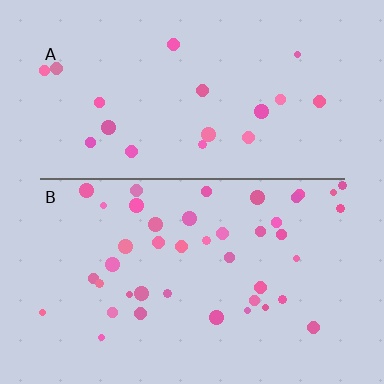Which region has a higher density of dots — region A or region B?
B (the bottom).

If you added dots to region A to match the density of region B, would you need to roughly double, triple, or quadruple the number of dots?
Approximately double.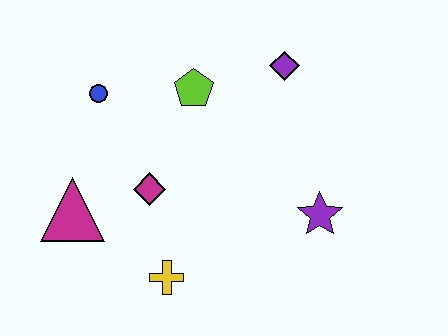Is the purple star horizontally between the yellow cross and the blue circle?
No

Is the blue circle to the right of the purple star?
No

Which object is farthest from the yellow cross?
The purple diamond is farthest from the yellow cross.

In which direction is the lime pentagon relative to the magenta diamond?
The lime pentagon is above the magenta diamond.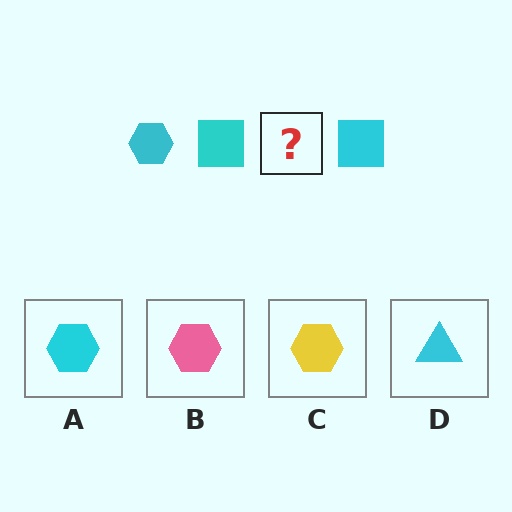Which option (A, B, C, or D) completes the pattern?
A.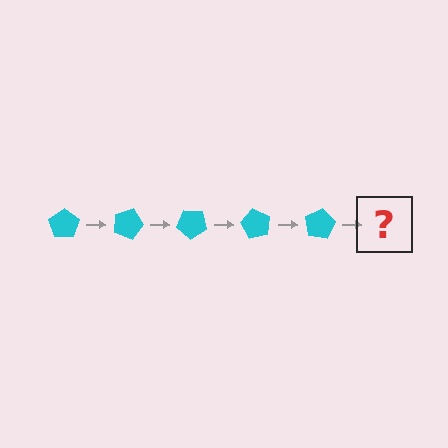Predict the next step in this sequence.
The next step is a cyan pentagon rotated 100 degrees.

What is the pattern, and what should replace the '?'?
The pattern is that the pentagon rotates 20 degrees each step. The '?' should be a cyan pentagon rotated 100 degrees.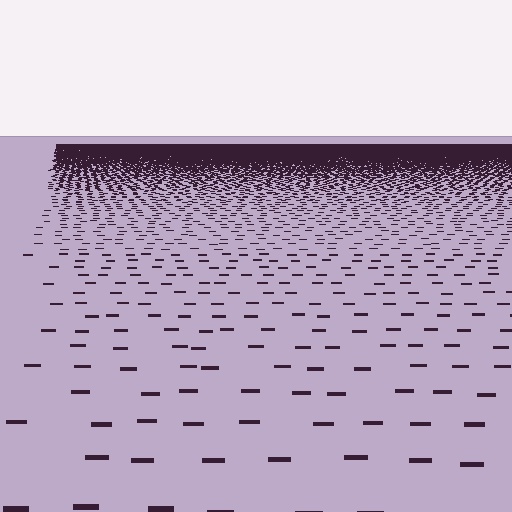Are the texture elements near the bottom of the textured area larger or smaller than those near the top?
Larger. Near the bottom, elements are closer to the viewer and appear at a bigger on-screen size.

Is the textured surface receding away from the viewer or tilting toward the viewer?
The surface is receding away from the viewer. Texture elements get smaller and denser toward the top.